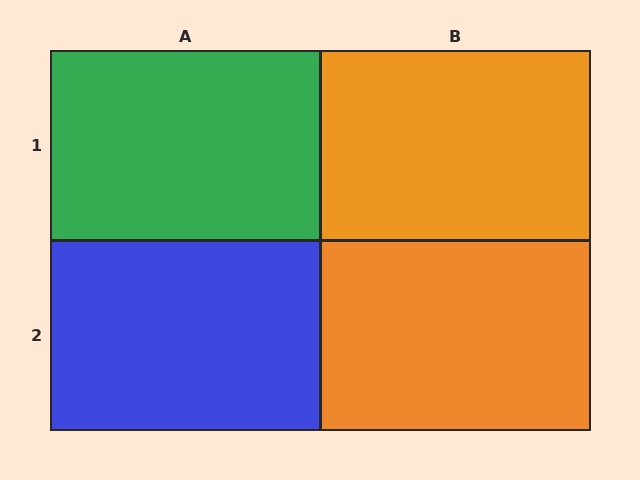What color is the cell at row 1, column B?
Orange.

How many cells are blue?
1 cell is blue.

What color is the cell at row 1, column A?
Green.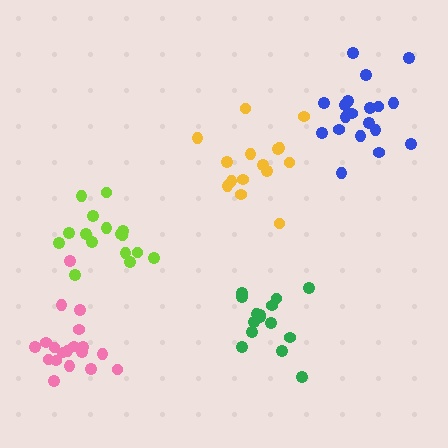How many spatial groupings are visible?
There are 5 spatial groupings.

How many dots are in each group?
Group 1: 15 dots, Group 2: 19 dots, Group 3: 15 dots, Group 4: 16 dots, Group 5: 19 dots (84 total).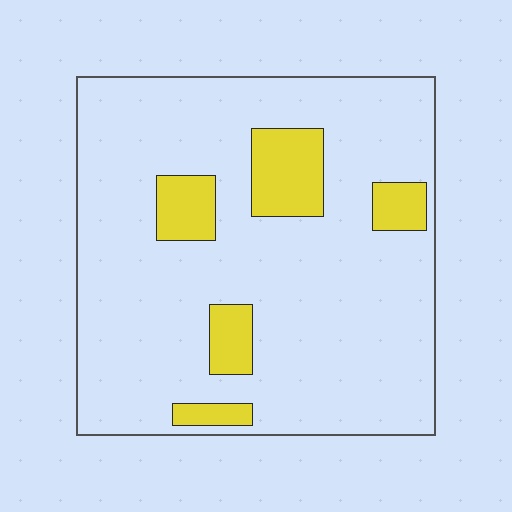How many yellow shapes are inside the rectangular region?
5.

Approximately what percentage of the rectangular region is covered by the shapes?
Approximately 15%.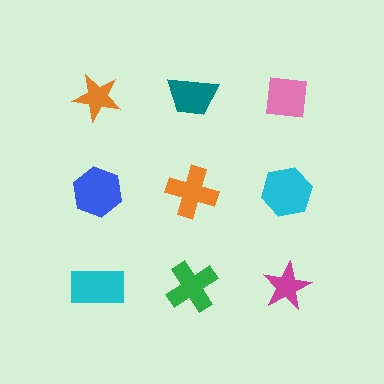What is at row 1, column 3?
A pink square.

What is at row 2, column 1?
A blue hexagon.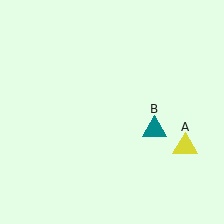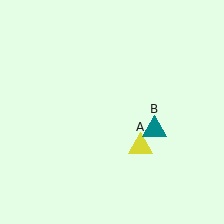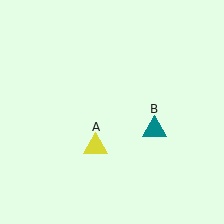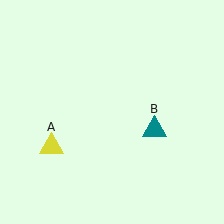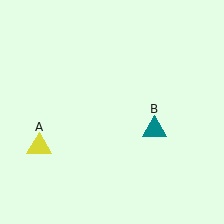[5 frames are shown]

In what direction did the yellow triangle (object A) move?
The yellow triangle (object A) moved left.